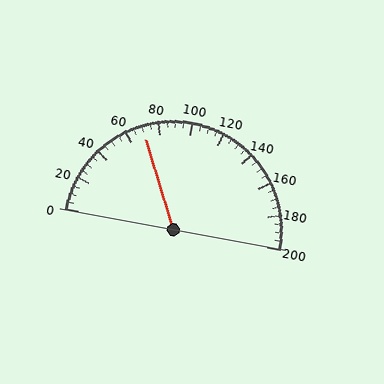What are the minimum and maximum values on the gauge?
The gauge ranges from 0 to 200.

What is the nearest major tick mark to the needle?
The nearest major tick mark is 80.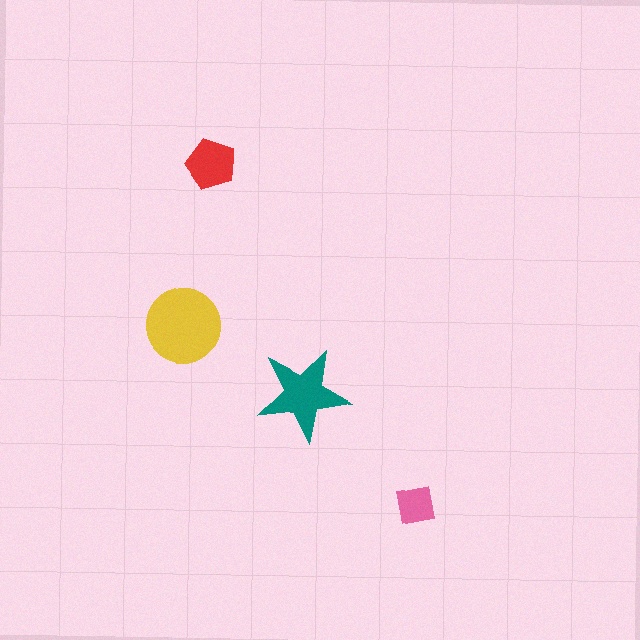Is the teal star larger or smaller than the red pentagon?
Larger.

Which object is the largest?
The yellow circle.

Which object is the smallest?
The pink square.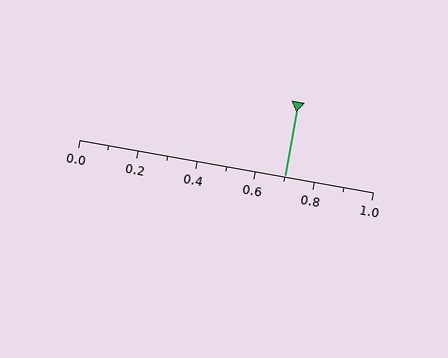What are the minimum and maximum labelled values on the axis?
The axis runs from 0.0 to 1.0.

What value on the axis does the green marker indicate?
The marker indicates approximately 0.7.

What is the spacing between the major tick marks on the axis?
The major ticks are spaced 0.2 apart.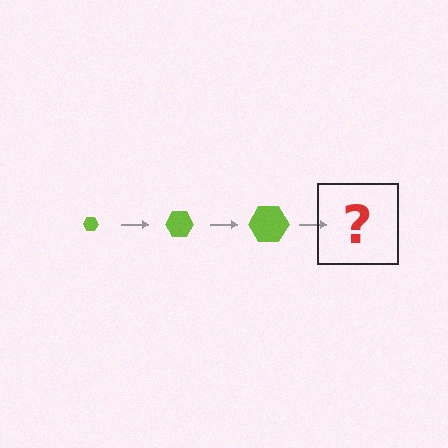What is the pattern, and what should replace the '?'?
The pattern is that the hexagon gets progressively larger each step. The '?' should be a lime hexagon, larger than the previous one.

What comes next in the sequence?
The next element should be a lime hexagon, larger than the previous one.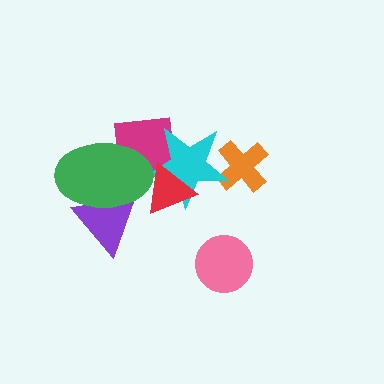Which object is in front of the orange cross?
The cyan star is in front of the orange cross.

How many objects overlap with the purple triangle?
1 object overlaps with the purple triangle.